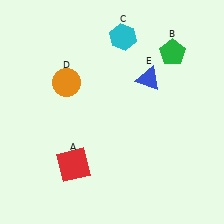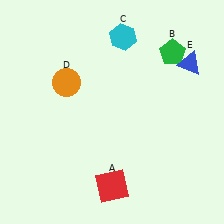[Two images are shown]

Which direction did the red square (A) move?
The red square (A) moved right.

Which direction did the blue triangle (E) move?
The blue triangle (E) moved right.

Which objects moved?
The objects that moved are: the red square (A), the blue triangle (E).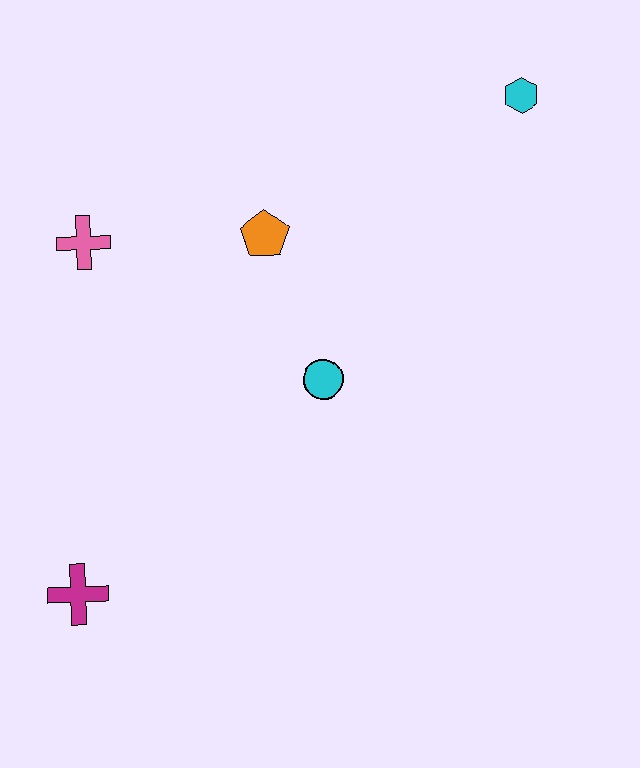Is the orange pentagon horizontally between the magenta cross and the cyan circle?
Yes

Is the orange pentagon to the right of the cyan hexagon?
No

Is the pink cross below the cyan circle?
No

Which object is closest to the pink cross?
The orange pentagon is closest to the pink cross.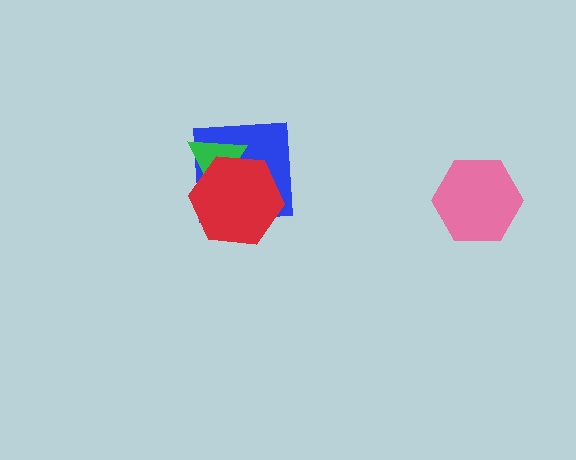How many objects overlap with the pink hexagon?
0 objects overlap with the pink hexagon.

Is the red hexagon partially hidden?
No, no other shape covers it.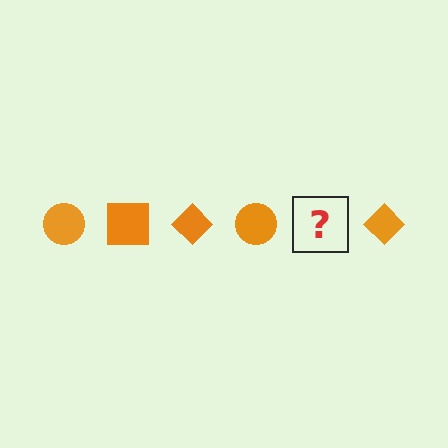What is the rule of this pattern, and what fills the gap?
The rule is that the pattern cycles through circle, square, diamond shapes in orange. The gap should be filled with an orange square.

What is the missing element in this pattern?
The missing element is an orange square.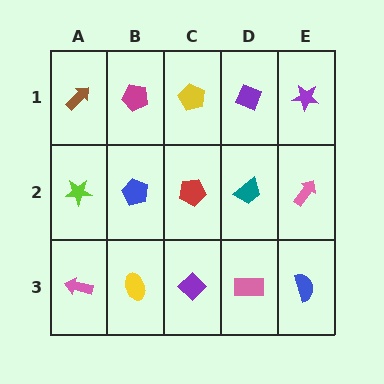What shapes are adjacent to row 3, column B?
A blue pentagon (row 2, column B), a pink arrow (row 3, column A), a purple diamond (row 3, column C).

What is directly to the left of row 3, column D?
A purple diamond.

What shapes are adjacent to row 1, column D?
A teal trapezoid (row 2, column D), a yellow pentagon (row 1, column C), a purple star (row 1, column E).